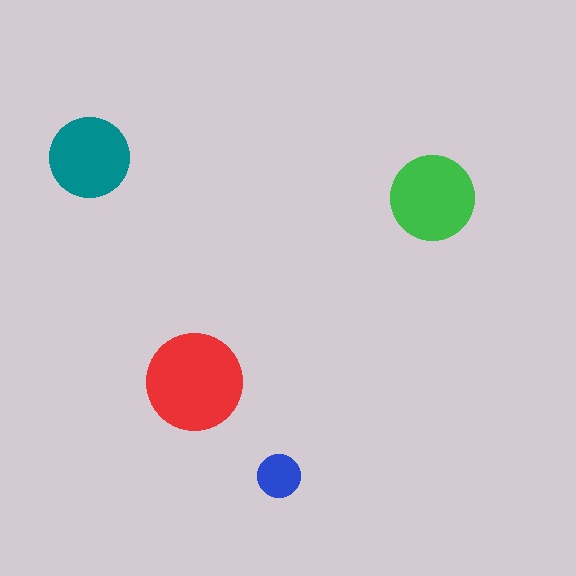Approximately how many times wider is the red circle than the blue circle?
About 2 times wider.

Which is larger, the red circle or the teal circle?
The red one.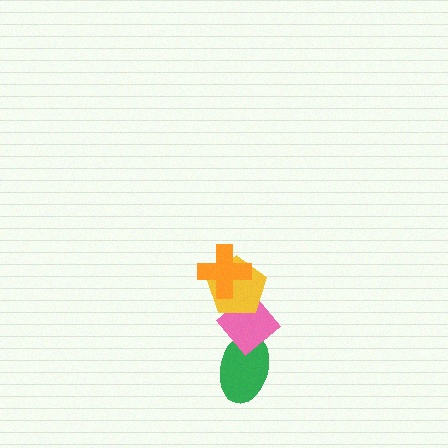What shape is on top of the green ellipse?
The pink diamond is on top of the green ellipse.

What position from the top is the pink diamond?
The pink diamond is 3rd from the top.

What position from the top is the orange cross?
The orange cross is 1st from the top.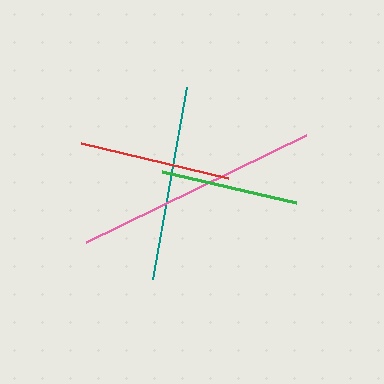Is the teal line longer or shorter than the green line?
The teal line is longer than the green line.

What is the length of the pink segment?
The pink segment is approximately 244 pixels long.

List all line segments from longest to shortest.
From longest to shortest: pink, teal, red, green.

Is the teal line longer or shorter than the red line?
The teal line is longer than the red line.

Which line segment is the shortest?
The green line is the shortest at approximately 138 pixels.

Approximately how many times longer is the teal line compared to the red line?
The teal line is approximately 1.3 times the length of the red line.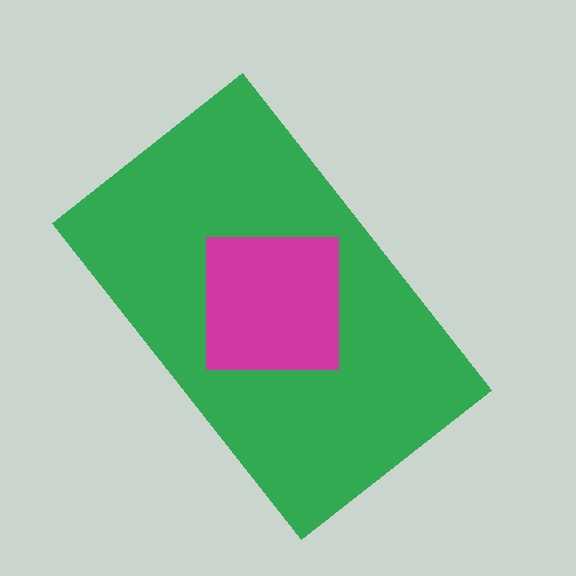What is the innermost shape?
The magenta square.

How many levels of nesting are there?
2.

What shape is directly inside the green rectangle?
The magenta square.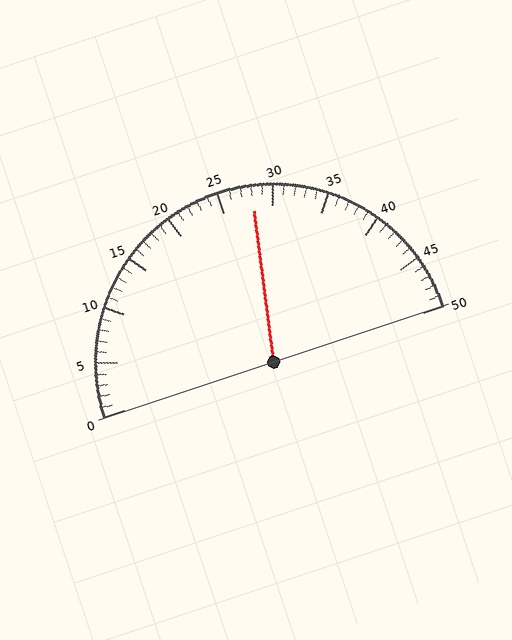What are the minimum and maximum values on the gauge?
The gauge ranges from 0 to 50.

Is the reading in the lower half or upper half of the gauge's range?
The reading is in the upper half of the range (0 to 50).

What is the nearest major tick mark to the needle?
The nearest major tick mark is 30.